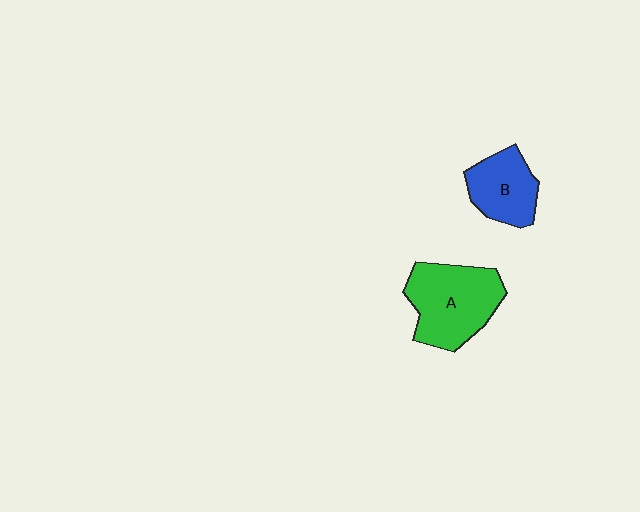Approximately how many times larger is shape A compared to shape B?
Approximately 1.5 times.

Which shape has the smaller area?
Shape B (blue).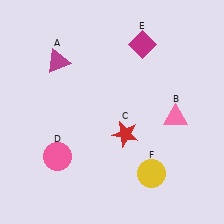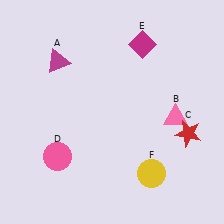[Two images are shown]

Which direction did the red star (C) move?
The red star (C) moved right.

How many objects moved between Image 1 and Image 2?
1 object moved between the two images.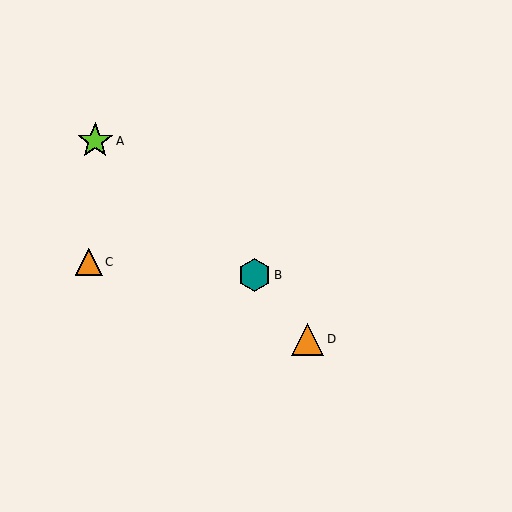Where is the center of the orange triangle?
The center of the orange triangle is at (89, 262).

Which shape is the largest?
The lime star (labeled A) is the largest.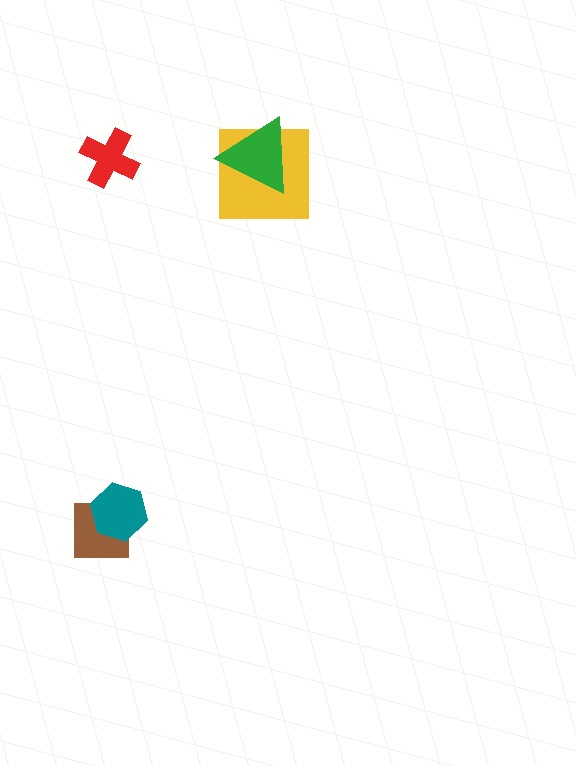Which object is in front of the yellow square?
The green triangle is in front of the yellow square.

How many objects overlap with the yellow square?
1 object overlaps with the yellow square.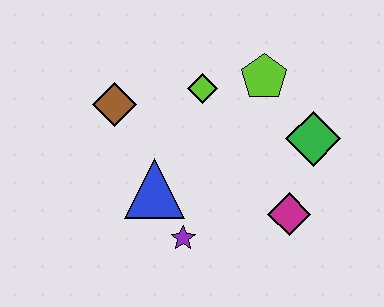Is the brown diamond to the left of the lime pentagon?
Yes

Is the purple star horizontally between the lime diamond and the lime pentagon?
No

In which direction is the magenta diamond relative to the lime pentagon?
The magenta diamond is below the lime pentagon.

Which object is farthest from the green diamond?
The brown diamond is farthest from the green diamond.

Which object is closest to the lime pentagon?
The lime diamond is closest to the lime pentagon.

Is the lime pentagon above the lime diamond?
Yes